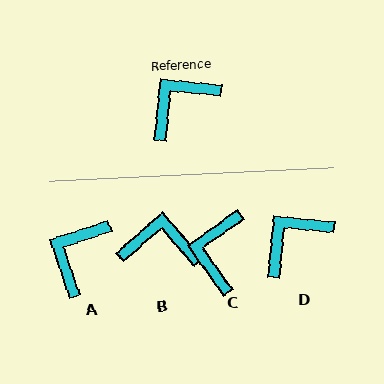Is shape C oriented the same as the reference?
No, it is off by about 41 degrees.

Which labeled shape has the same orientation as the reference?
D.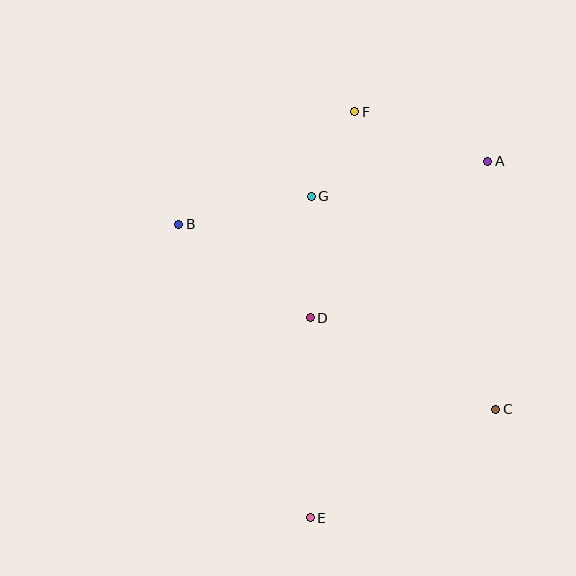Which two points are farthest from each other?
Points E and F are farthest from each other.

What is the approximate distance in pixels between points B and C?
The distance between B and C is approximately 367 pixels.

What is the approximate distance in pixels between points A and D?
The distance between A and D is approximately 237 pixels.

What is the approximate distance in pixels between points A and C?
The distance between A and C is approximately 248 pixels.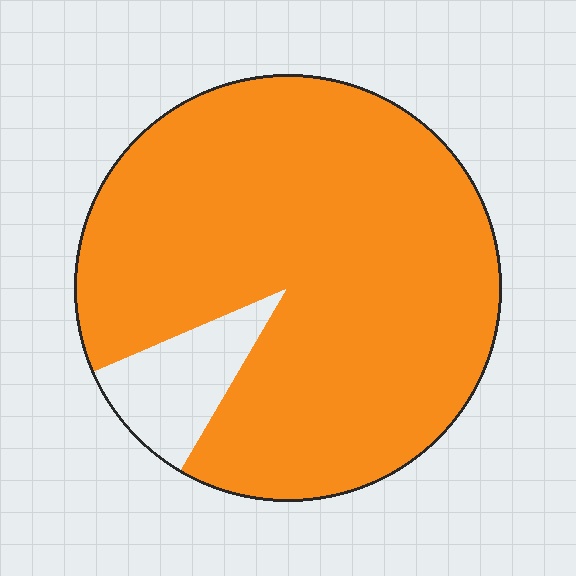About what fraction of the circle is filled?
About nine tenths (9/10).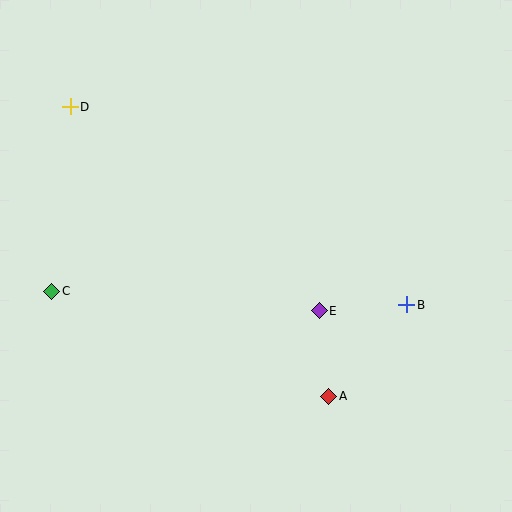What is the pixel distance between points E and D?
The distance between E and D is 321 pixels.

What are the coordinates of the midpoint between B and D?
The midpoint between B and D is at (238, 206).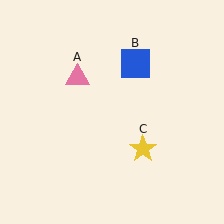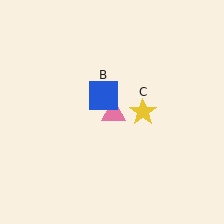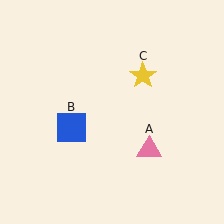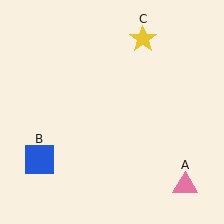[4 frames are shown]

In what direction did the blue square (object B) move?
The blue square (object B) moved down and to the left.